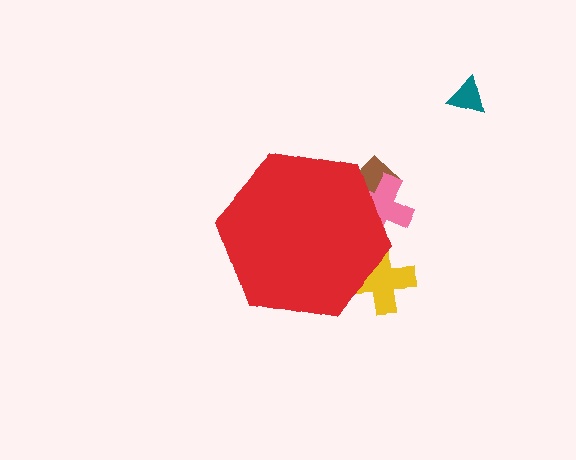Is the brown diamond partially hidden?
Yes, the brown diamond is partially hidden behind the red hexagon.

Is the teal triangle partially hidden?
No, the teal triangle is fully visible.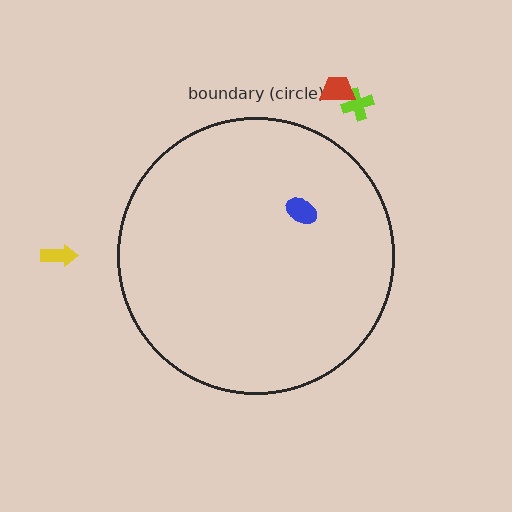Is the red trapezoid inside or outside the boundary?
Outside.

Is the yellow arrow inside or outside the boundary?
Outside.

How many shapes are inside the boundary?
1 inside, 3 outside.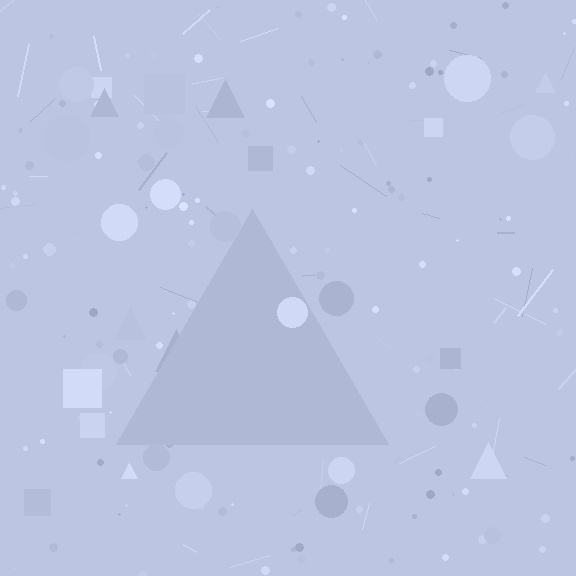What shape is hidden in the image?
A triangle is hidden in the image.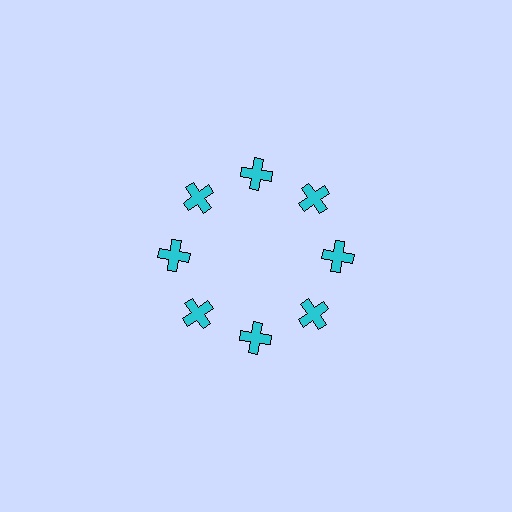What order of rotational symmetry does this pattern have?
This pattern has 8-fold rotational symmetry.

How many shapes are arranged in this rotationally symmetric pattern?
There are 8 shapes, arranged in 8 groups of 1.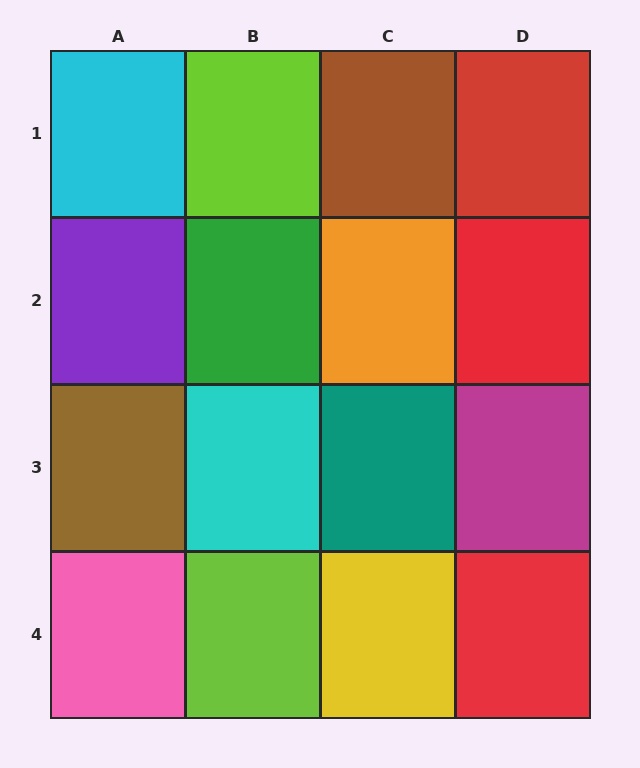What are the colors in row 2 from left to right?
Purple, green, orange, red.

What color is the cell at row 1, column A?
Cyan.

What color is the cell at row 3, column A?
Brown.